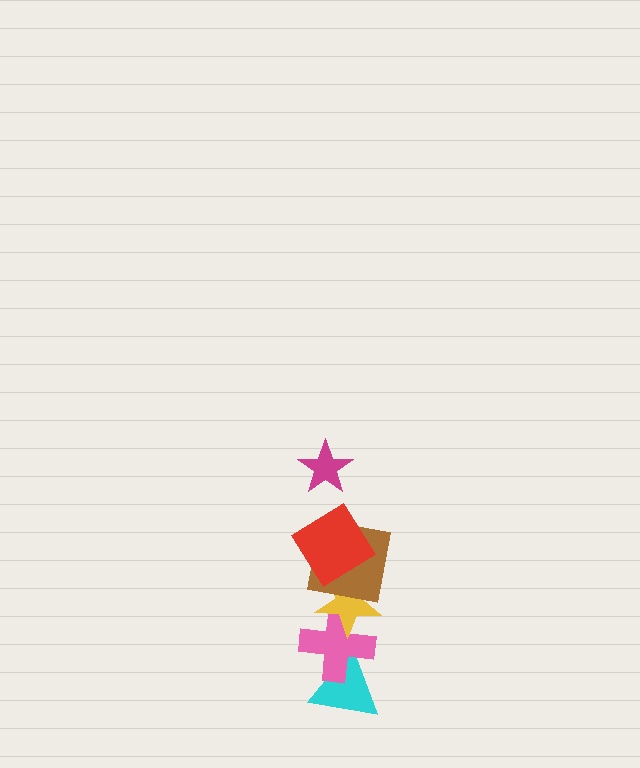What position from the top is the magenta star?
The magenta star is 1st from the top.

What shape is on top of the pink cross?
The yellow star is on top of the pink cross.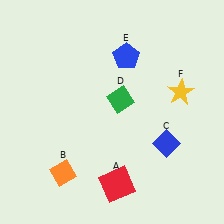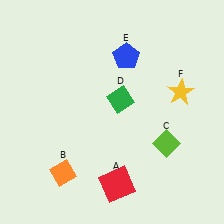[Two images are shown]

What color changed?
The diamond (C) changed from blue in Image 1 to lime in Image 2.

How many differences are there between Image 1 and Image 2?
There is 1 difference between the two images.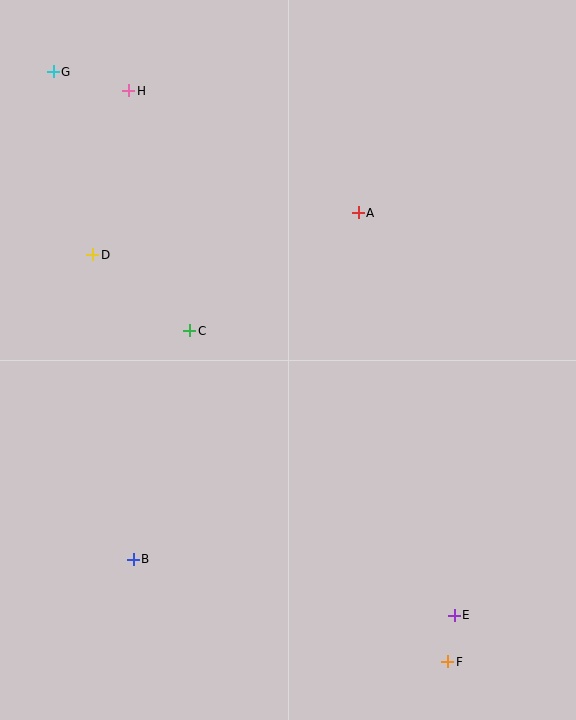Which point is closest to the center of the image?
Point C at (190, 331) is closest to the center.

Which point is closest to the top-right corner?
Point A is closest to the top-right corner.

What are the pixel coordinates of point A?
Point A is at (358, 213).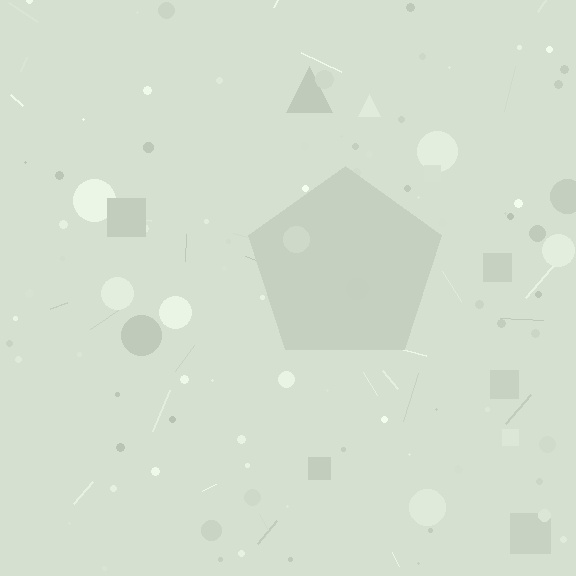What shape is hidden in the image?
A pentagon is hidden in the image.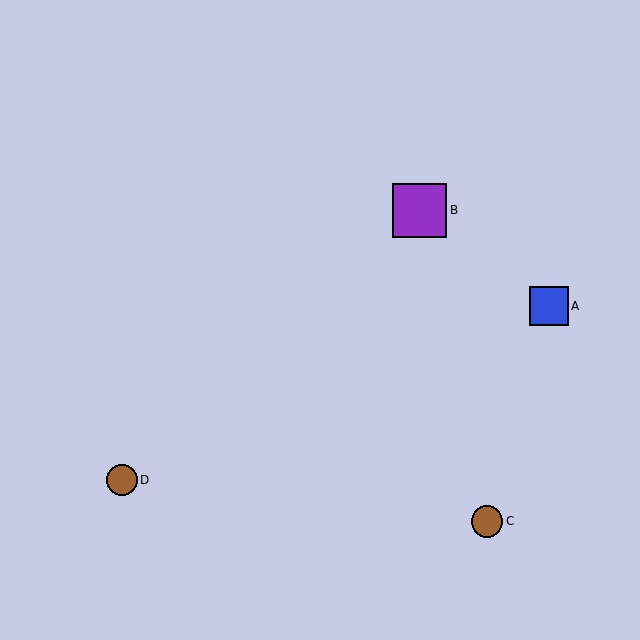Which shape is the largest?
The purple square (labeled B) is the largest.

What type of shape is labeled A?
Shape A is a blue square.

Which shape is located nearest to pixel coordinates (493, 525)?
The brown circle (labeled C) at (487, 521) is nearest to that location.